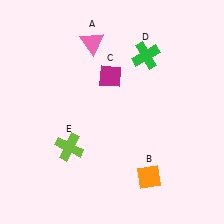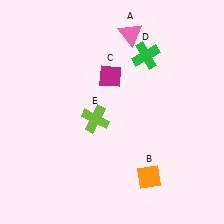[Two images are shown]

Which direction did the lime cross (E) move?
The lime cross (E) moved up.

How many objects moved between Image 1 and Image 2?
2 objects moved between the two images.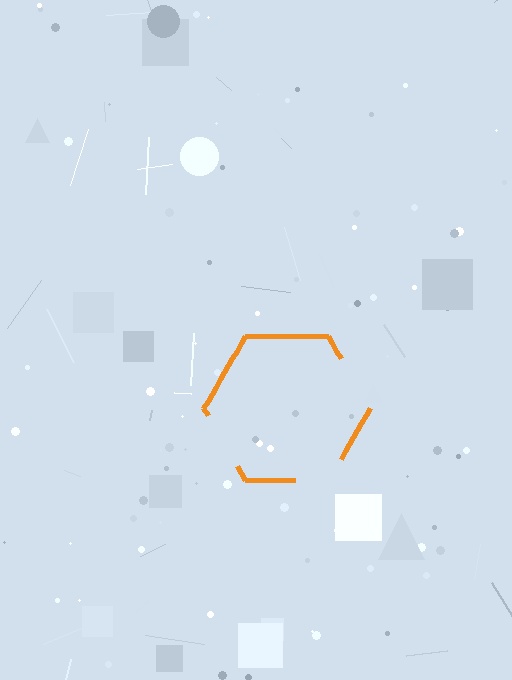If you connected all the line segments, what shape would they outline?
They would outline a hexagon.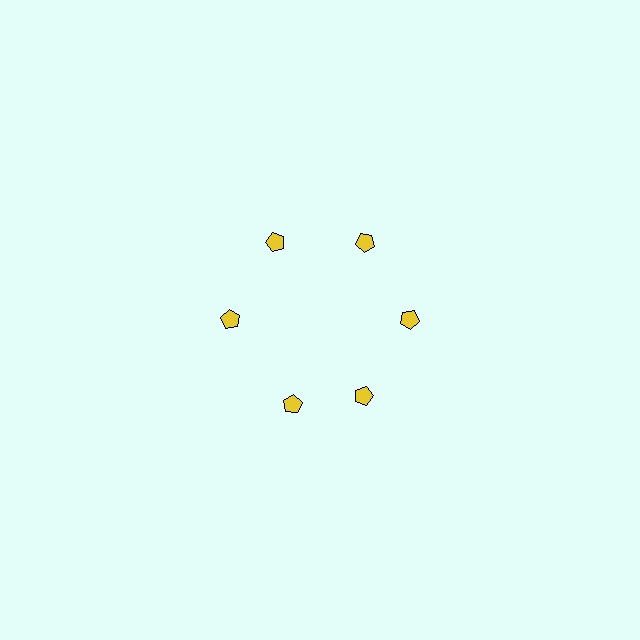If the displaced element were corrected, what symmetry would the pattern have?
It would have 6-fold rotational symmetry — the pattern would map onto itself every 60 degrees.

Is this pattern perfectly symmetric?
No. The 6 yellow pentagons are arranged in a ring, but one element near the 7 o'clock position is rotated out of alignment along the ring, breaking the 6-fold rotational symmetry.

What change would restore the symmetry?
The symmetry would be restored by rotating it back into even spacing with its neighbors so that all 6 pentagons sit at equal angles and equal distance from the center.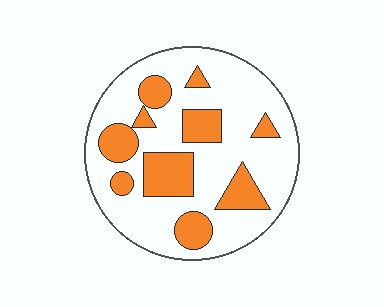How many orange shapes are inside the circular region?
10.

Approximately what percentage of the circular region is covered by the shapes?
Approximately 25%.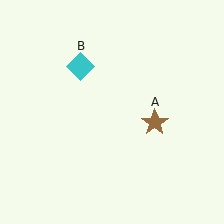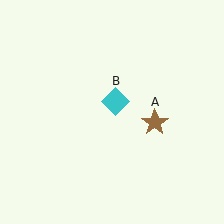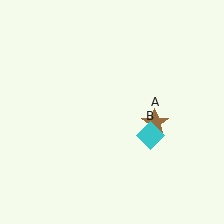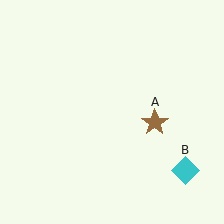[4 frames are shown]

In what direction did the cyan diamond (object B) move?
The cyan diamond (object B) moved down and to the right.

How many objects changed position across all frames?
1 object changed position: cyan diamond (object B).